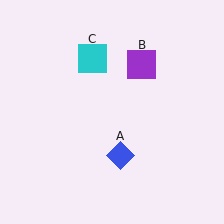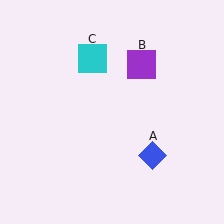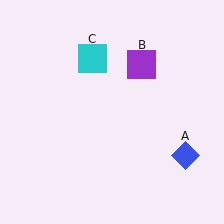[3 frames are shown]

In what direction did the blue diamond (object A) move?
The blue diamond (object A) moved right.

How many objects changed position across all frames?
1 object changed position: blue diamond (object A).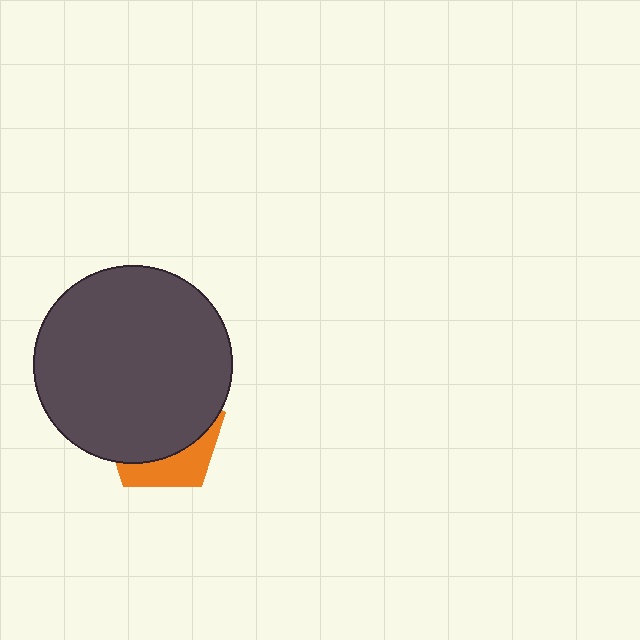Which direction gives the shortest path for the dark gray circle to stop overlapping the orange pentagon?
Moving up gives the shortest separation.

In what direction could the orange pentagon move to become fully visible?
The orange pentagon could move down. That would shift it out from behind the dark gray circle entirely.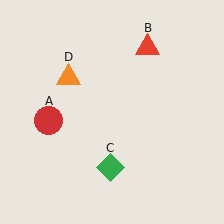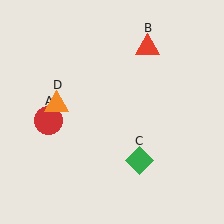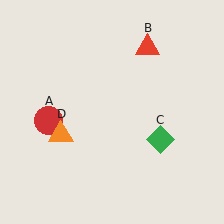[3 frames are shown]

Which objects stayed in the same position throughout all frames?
Red circle (object A) and red triangle (object B) remained stationary.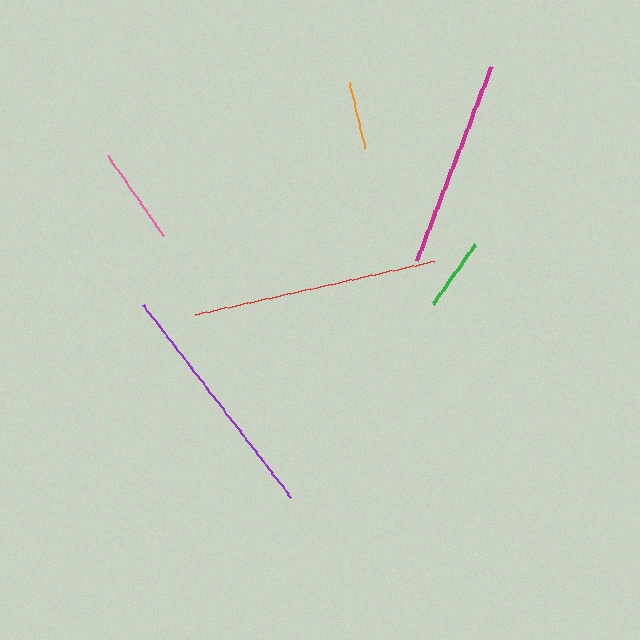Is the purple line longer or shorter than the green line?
The purple line is longer than the green line.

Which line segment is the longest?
The red line is the longest at approximately 245 pixels.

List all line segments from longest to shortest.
From longest to shortest: red, purple, magenta, pink, green, orange.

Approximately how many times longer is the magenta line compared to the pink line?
The magenta line is approximately 2.1 times the length of the pink line.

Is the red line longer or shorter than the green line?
The red line is longer than the green line.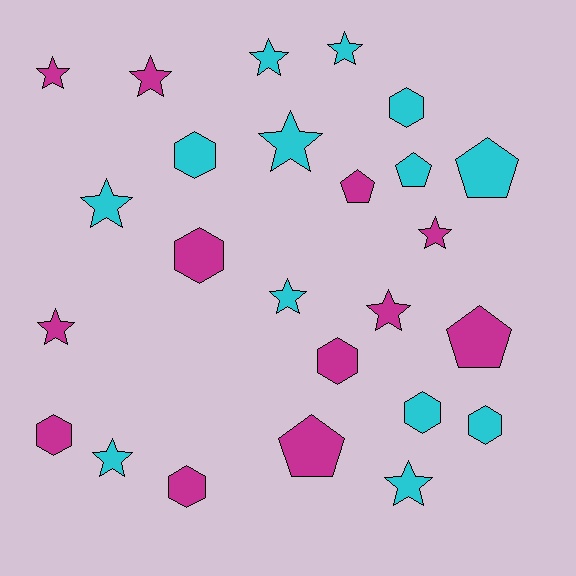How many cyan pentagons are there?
There are 2 cyan pentagons.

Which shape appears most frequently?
Star, with 12 objects.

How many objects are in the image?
There are 25 objects.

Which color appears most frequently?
Cyan, with 13 objects.